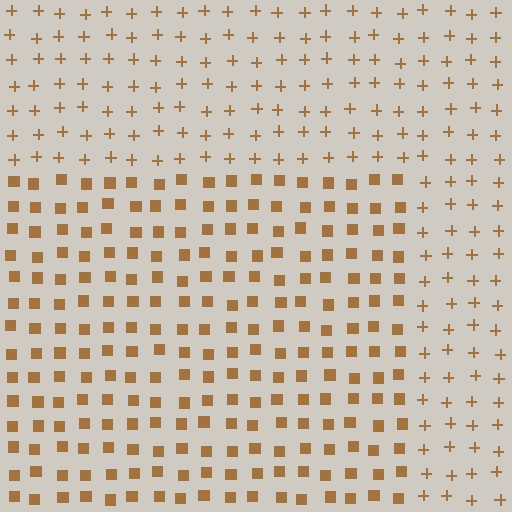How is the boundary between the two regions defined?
The boundary is defined by a change in element shape: squares inside vs. plus signs outside. All elements share the same color and spacing.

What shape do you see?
I see a rectangle.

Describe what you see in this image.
The image is filled with small brown elements arranged in a uniform grid. A rectangle-shaped region contains squares, while the surrounding area contains plus signs. The boundary is defined purely by the change in element shape.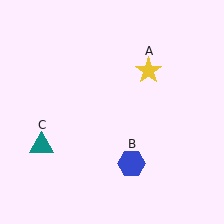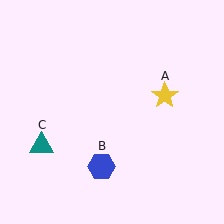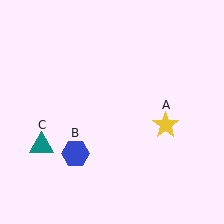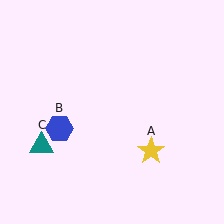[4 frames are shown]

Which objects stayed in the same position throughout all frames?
Teal triangle (object C) remained stationary.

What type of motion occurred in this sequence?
The yellow star (object A), blue hexagon (object B) rotated clockwise around the center of the scene.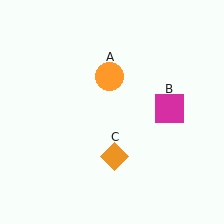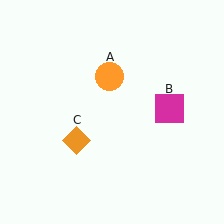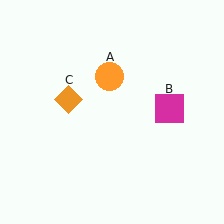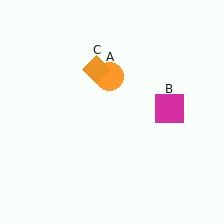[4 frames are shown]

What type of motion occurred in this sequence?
The orange diamond (object C) rotated clockwise around the center of the scene.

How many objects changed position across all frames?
1 object changed position: orange diamond (object C).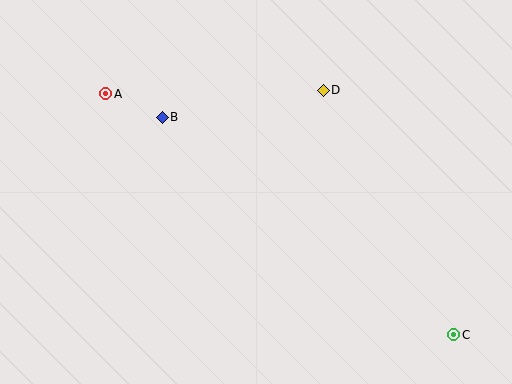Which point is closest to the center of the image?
Point B at (162, 117) is closest to the center.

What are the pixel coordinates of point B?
Point B is at (162, 117).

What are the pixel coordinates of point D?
Point D is at (323, 90).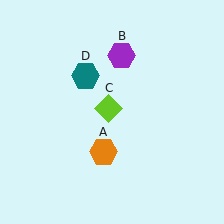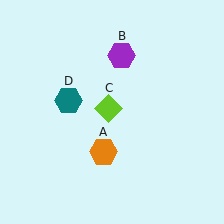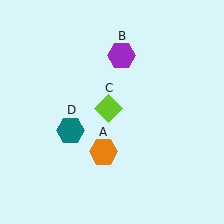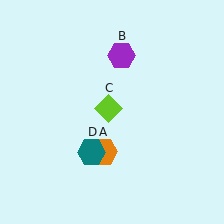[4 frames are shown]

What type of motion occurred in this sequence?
The teal hexagon (object D) rotated counterclockwise around the center of the scene.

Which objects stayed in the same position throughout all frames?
Orange hexagon (object A) and purple hexagon (object B) and lime diamond (object C) remained stationary.